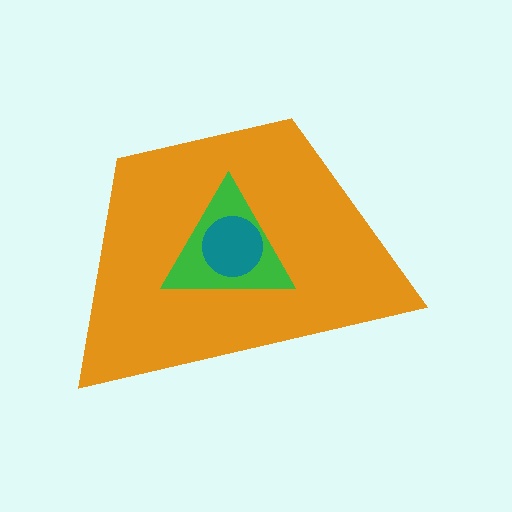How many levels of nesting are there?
3.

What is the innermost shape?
The teal circle.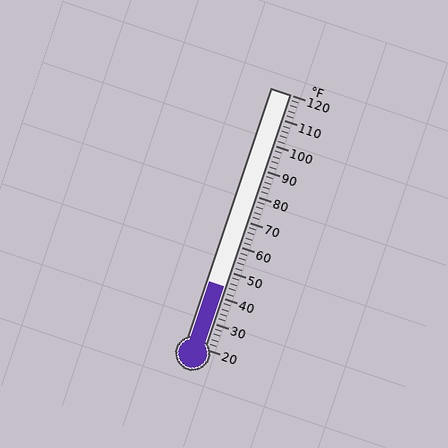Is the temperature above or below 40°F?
The temperature is above 40°F.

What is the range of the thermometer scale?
The thermometer scale ranges from 20°F to 120°F.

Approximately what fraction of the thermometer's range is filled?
The thermometer is filled to approximately 25% of its range.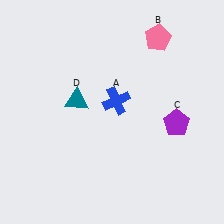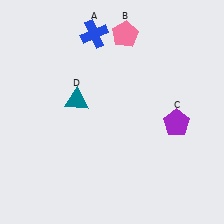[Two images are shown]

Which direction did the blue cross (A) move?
The blue cross (A) moved up.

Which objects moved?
The objects that moved are: the blue cross (A), the pink pentagon (B).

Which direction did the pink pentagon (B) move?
The pink pentagon (B) moved left.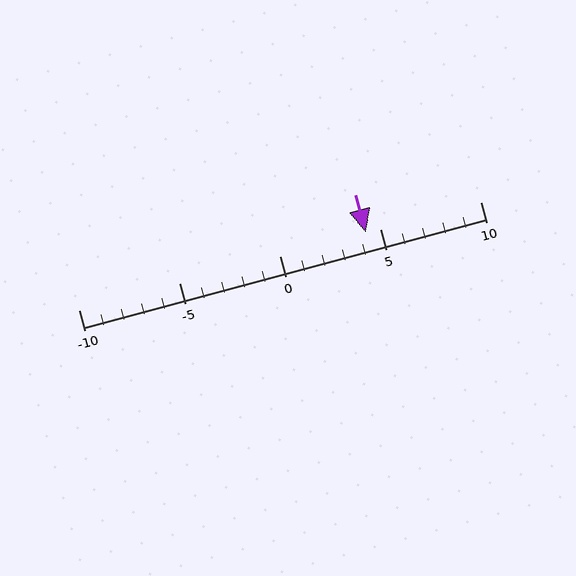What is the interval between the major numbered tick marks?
The major tick marks are spaced 5 units apart.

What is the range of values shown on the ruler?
The ruler shows values from -10 to 10.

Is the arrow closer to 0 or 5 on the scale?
The arrow is closer to 5.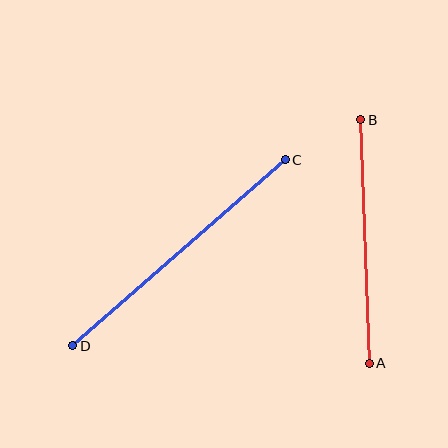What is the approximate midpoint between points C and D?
The midpoint is at approximately (179, 253) pixels.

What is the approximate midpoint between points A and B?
The midpoint is at approximately (365, 242) pixels.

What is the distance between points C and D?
The distance is approximately 282 pixels.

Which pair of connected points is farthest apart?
Points C and D are farthest apart.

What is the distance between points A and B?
The distance is approximately 243 pixels.